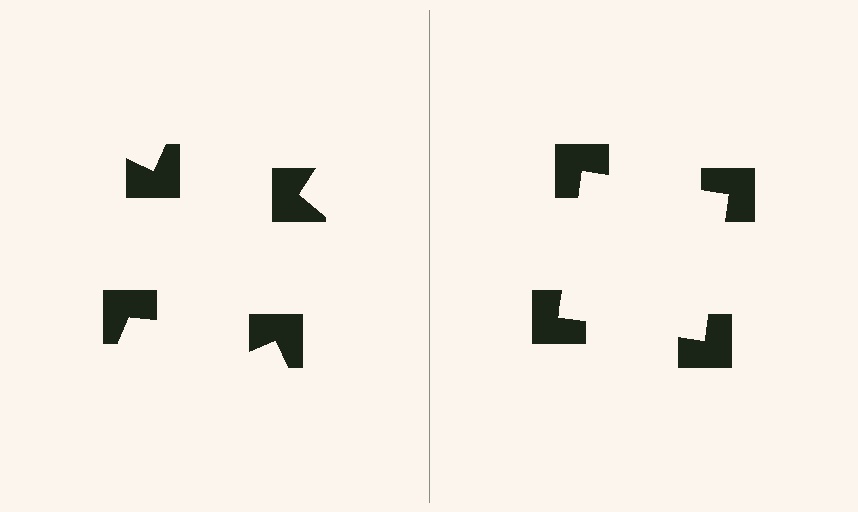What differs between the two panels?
The notched squares are positioned identically on both sides; only the wedge orientations differ. On the right they align to a square; on the left they are misaligned.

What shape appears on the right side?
An illusory square.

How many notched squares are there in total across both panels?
8 — 4 on each side.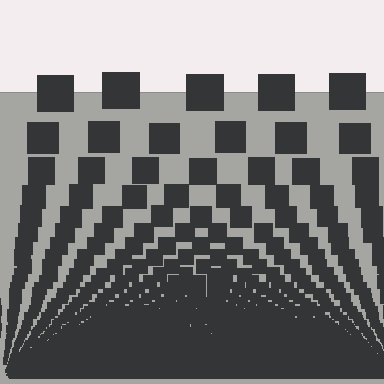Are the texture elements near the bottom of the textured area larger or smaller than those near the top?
Smaller. The gradient is inverted — elements near the bottom are smaller and denser.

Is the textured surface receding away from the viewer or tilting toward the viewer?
The surface appears to tilt toward the viewer. Texture elements get larger and sparser toward the top.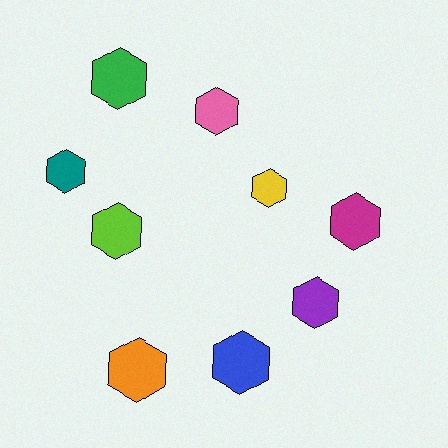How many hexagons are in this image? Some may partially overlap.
There are 9 hexagons.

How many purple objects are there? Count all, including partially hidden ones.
There is 1 purple object.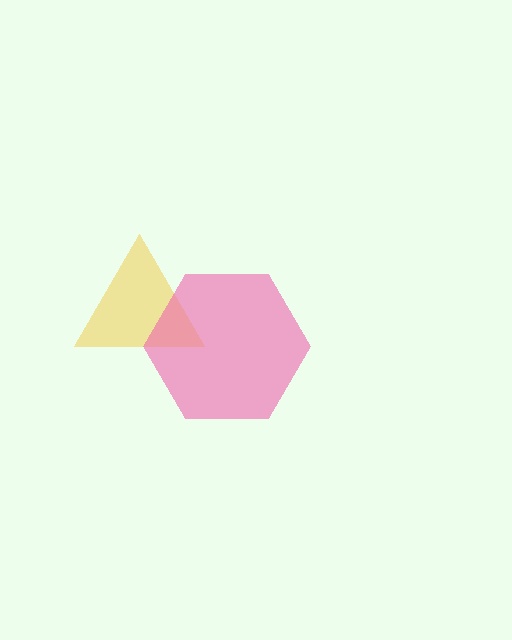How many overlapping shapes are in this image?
There are 2 overlapping shapes in the image.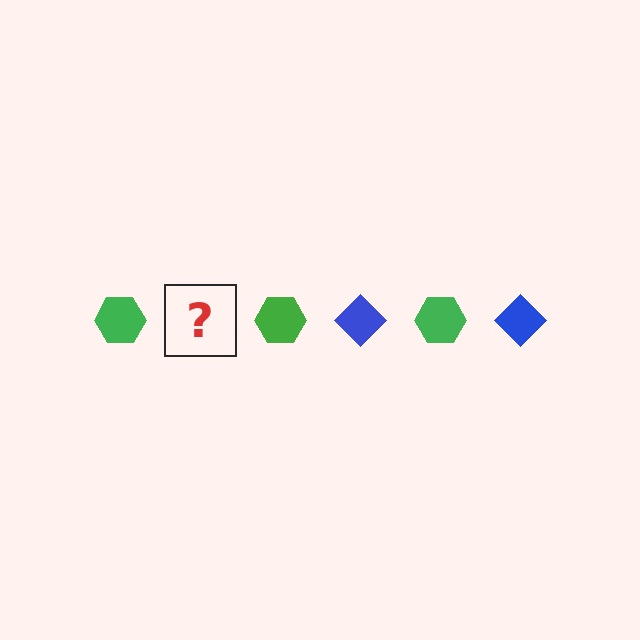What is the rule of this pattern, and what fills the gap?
The rule is that the pattern alternates between green hexagon and blue diamond. The gap should be filled with a blue diamond.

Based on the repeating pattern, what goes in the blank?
The blank should be a blue diamond.